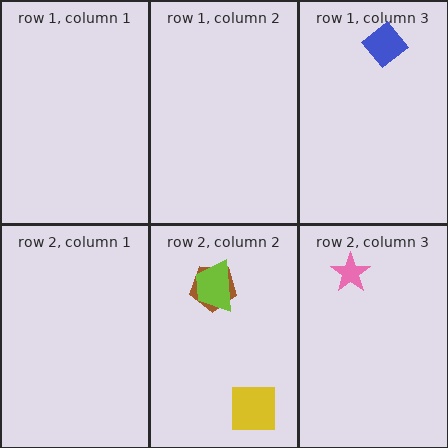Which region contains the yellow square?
The row 2, column 2 region.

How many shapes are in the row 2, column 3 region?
1.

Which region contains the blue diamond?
The row 1, column 3 region.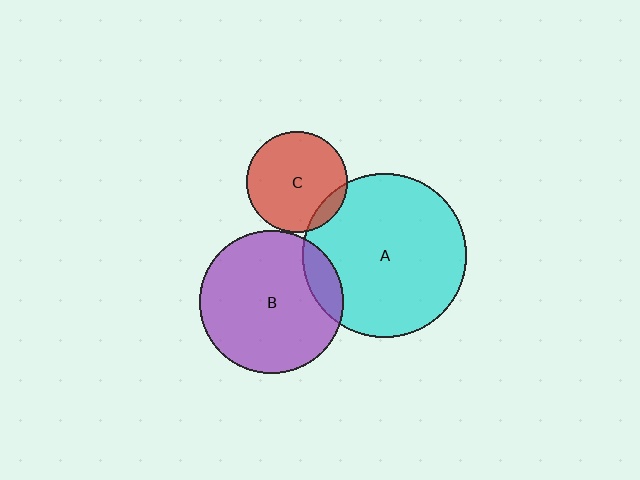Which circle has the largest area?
Circle A (cyan).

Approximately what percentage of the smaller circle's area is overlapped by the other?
Approximately 15%.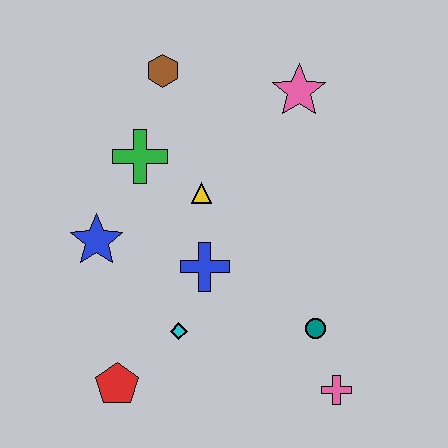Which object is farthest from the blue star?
The pink cross is farthest from the blue star.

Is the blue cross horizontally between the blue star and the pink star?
Yes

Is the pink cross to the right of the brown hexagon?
Yes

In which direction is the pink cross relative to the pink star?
The pink cross is below the pink star.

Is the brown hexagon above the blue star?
Yes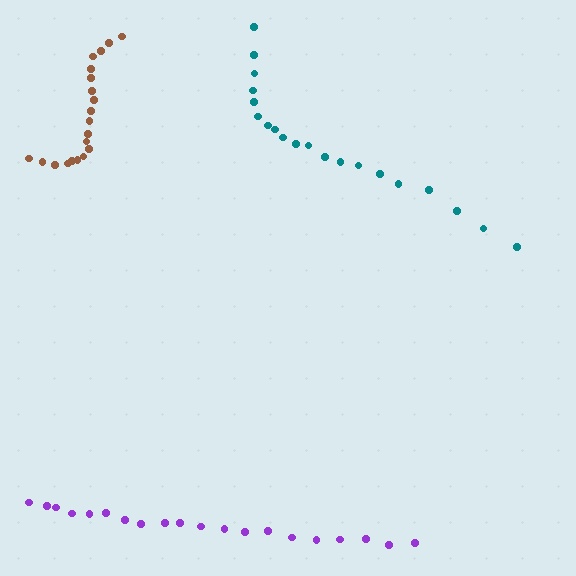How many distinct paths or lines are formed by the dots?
There are 3 distinct paths.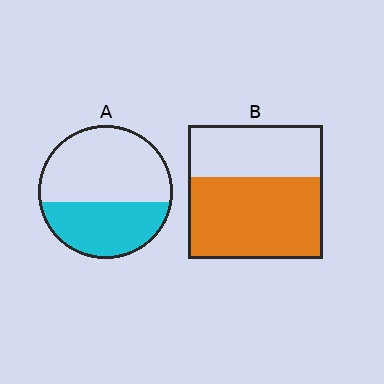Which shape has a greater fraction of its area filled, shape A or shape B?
Shape B.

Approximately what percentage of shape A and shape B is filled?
A is approximately 40% and B is approximately 60%.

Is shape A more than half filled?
No.